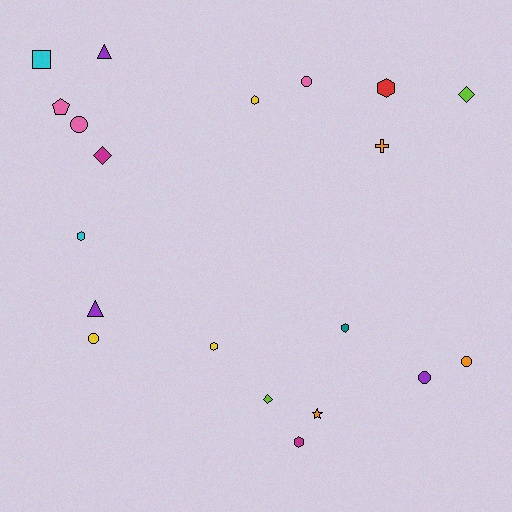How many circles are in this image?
There are 5 circles.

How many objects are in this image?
There are 20 objects.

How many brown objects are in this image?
There are no brown objects.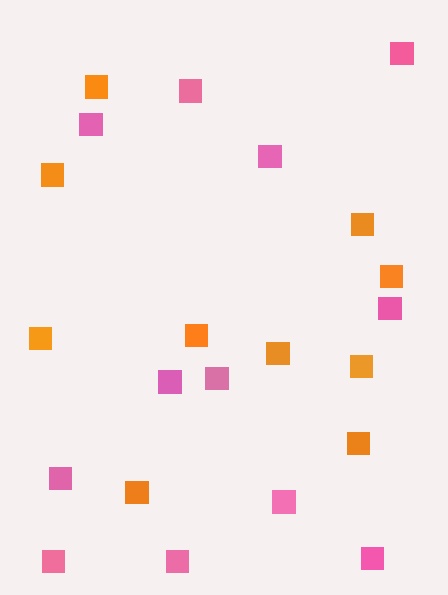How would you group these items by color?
There are 2 groups: one group of orange squares (10) and one group of pink squares (12).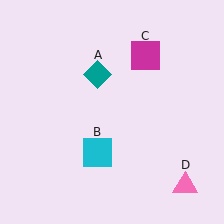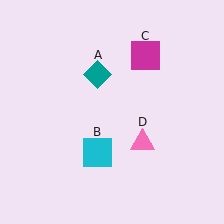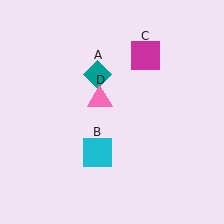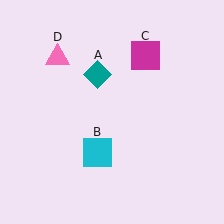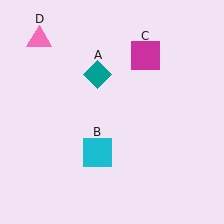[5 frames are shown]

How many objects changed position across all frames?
1 object changed position: pink triangle (object D).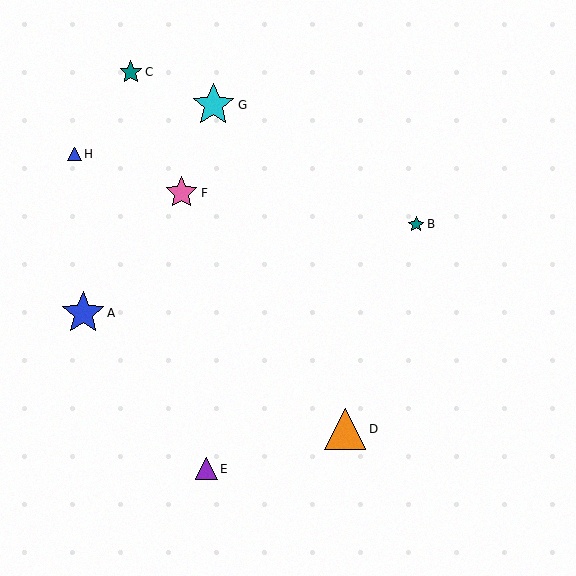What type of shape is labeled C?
Shape C is a teal star.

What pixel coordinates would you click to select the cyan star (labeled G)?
Click at (213, 105) to select the cyan star G.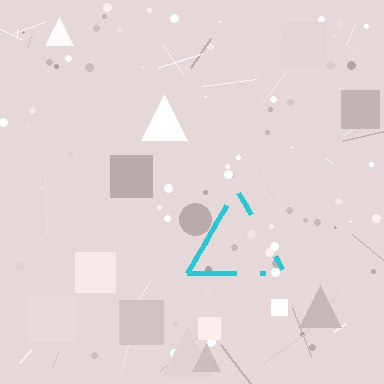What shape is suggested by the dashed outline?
The dashed outline suggests a triangle.